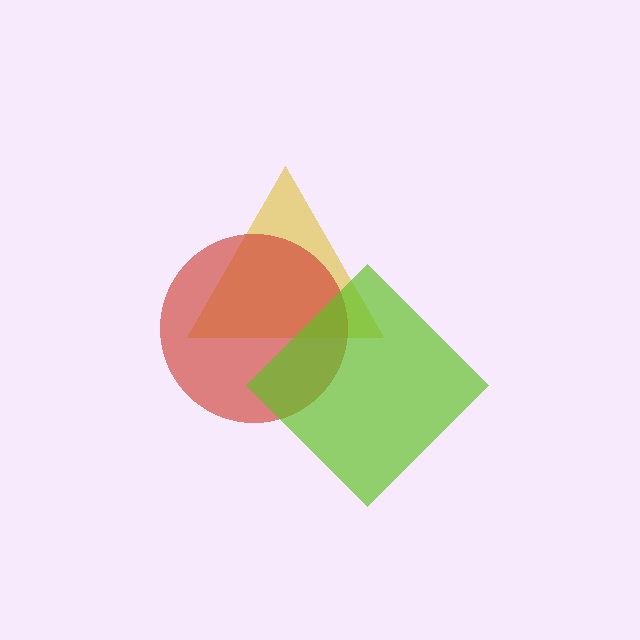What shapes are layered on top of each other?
The layered shapes are: a yellow triangle, a red circle, a lime diamond.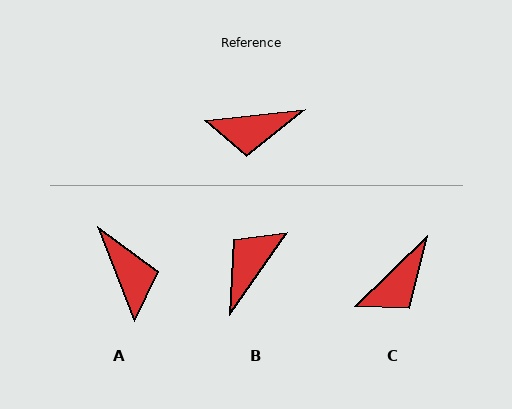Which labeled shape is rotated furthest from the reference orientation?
B, about 132 degrees away.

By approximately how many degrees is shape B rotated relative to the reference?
Approximately 132 degrees clockwise.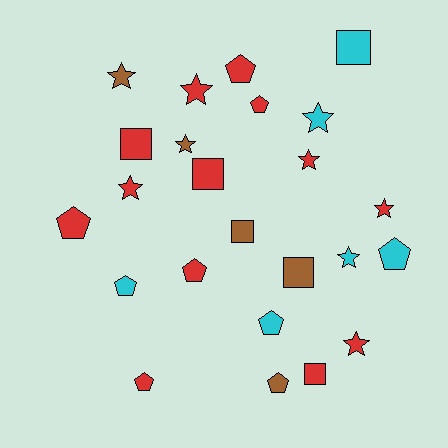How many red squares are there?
There are 3 red squares.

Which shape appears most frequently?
Star, with 9 objects.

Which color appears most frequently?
Red, with 13 objects.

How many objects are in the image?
There are 24 objects.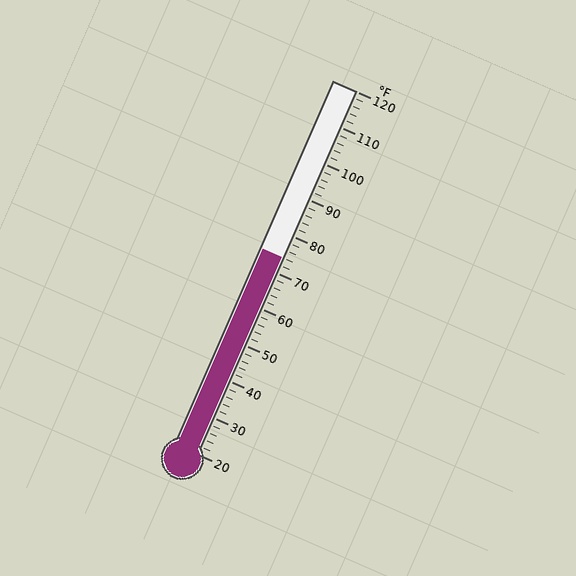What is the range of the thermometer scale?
The thermometer scale ranges from 20°F to 120°F.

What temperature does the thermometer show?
The thermometer shows approximately 74°F.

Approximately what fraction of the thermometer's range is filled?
The thermometer is filled to approximately 55% of its range.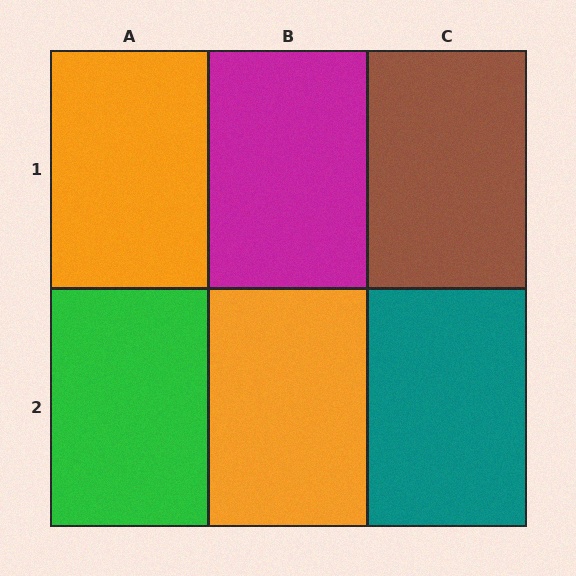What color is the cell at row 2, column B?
Orange.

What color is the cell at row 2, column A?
Green.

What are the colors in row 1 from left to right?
Orange, magenta, brown.